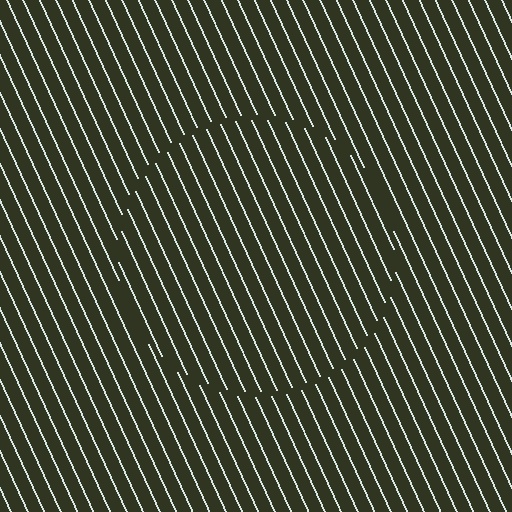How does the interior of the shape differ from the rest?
The interior of the shape contains the same grating, shifted by half a period — the contour is defined by the phase discontinuity where line-ends from the inner and outer gratings abut.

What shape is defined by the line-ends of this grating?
An illusory circle. The interior of the shape contains the same grating, shifted by half a period — the contour is defined by the phase discontinuity where line-ends from the inner and outer gratings abut.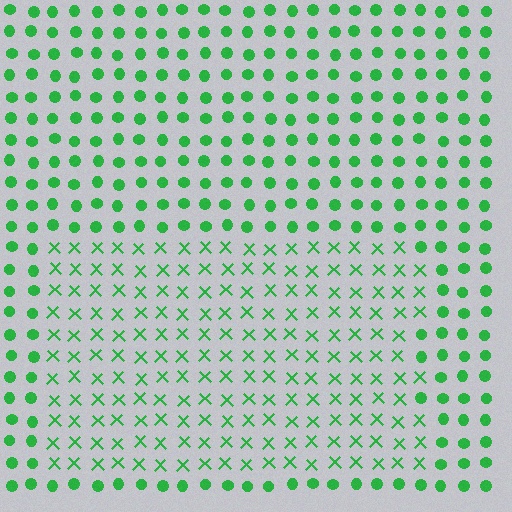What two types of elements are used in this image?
The image uses X marks inside the rectangle region and circles outside it.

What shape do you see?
I see a rectangle.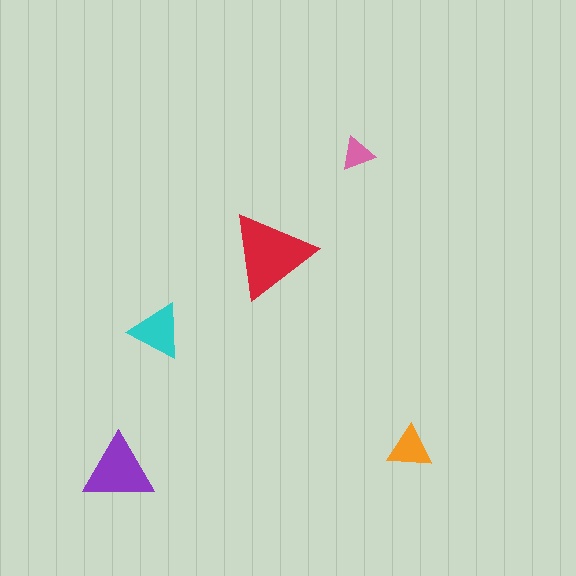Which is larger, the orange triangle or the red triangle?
The red one.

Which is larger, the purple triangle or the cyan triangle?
The purple one.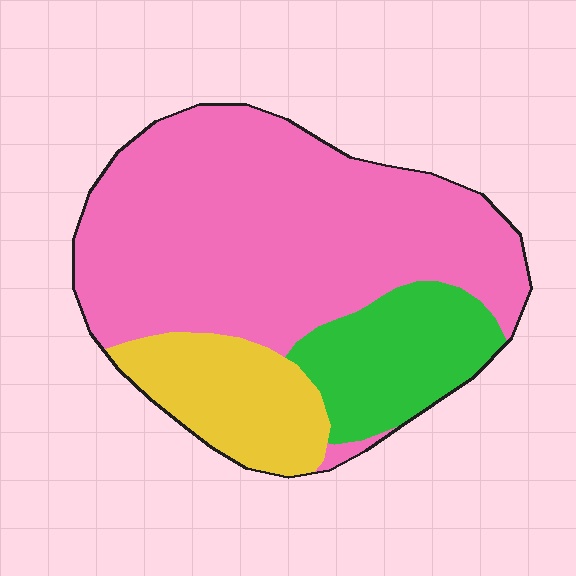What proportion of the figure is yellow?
Yellow takes up between a sixth and a third of the figure.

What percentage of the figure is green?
Green covers roughly 20% of the figure.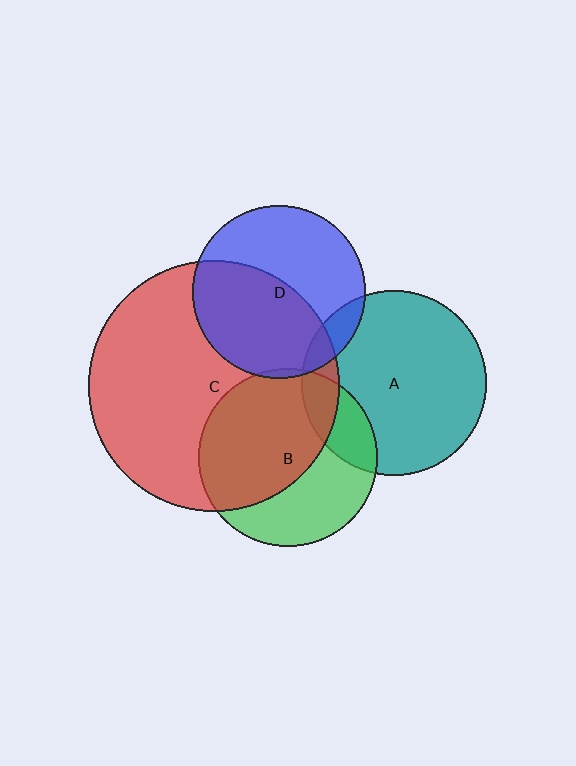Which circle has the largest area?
Circle C (red).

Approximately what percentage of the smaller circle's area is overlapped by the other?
Approximately 20%.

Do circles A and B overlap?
Yes.